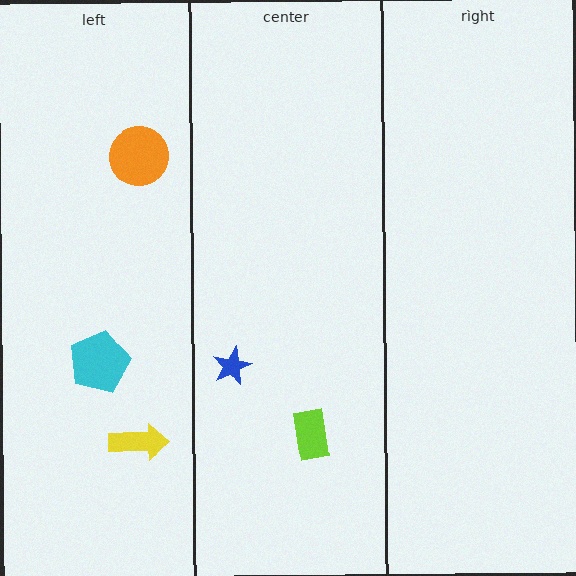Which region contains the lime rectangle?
The center region.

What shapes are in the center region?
The lime rectangle, the blue star.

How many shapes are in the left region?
3.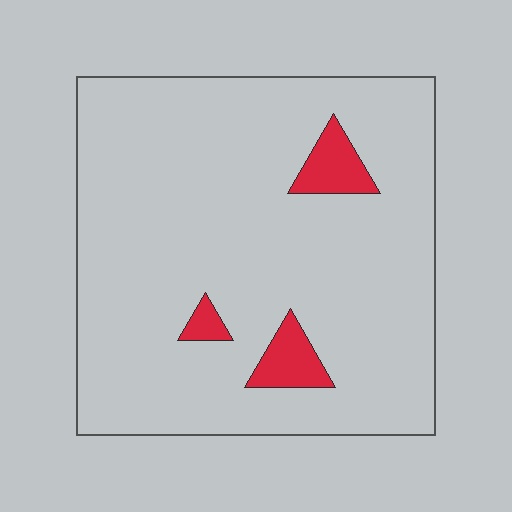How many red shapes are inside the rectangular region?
3.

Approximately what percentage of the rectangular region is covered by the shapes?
Approximately 5%.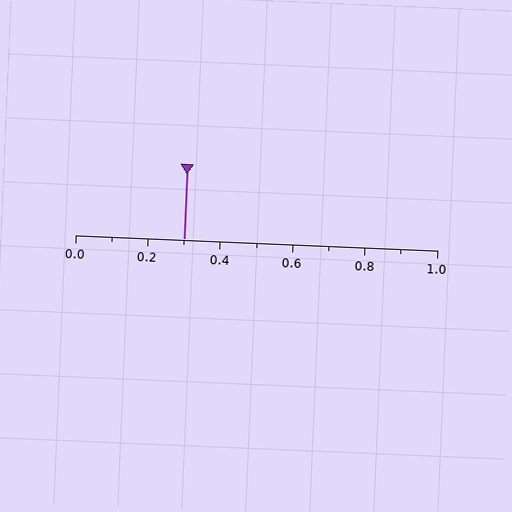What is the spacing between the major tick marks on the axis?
The major ticks are spaced 0.2 apart.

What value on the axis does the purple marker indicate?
The marker indicates approximately 0.3.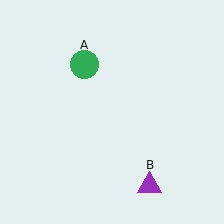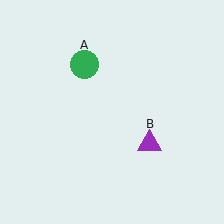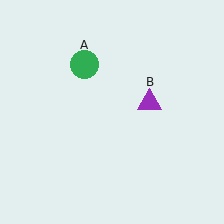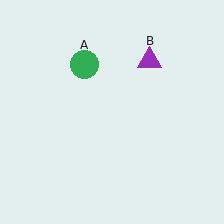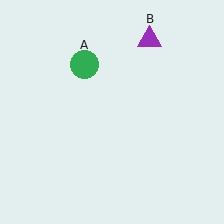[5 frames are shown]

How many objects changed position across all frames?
1 object changed position: purple triangle (object B).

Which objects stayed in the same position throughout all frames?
Green circle (object A) remained stationary.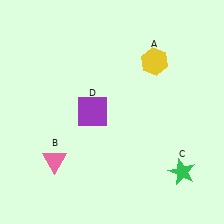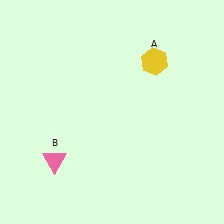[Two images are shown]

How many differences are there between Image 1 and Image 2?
There are 2 differences between the two images.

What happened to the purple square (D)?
The purple square (D) was removed in Image 2. It was in the top-left area of Image 1.